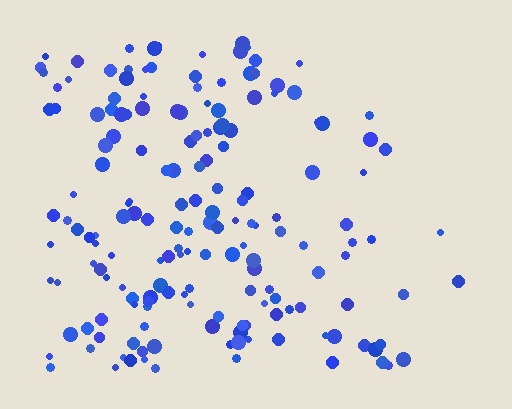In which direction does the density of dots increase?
From right to left, with the left side densest.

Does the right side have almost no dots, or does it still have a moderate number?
Still a moderate number, just noticeably fewer than the left.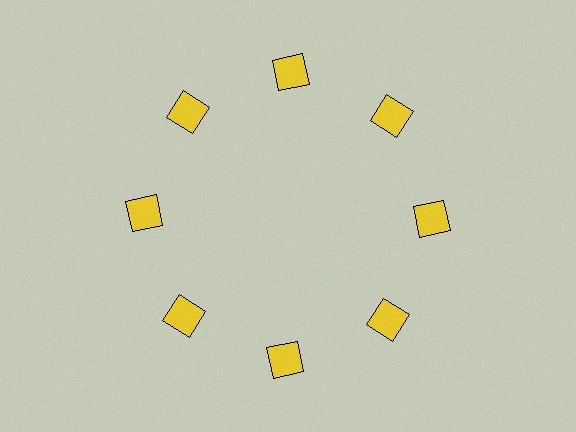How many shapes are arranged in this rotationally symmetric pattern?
There are 8 shapes, arranged in 8 groups of 1.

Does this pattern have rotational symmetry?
Yes, this pattern has 8-fold rotational symmetry. It looks the same after rotating 45 degrees around the center.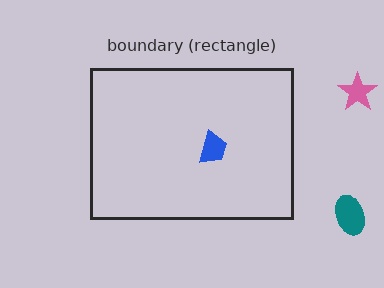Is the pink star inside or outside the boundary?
Outside.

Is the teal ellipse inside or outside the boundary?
Outside.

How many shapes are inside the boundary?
1 inside, 2 outside.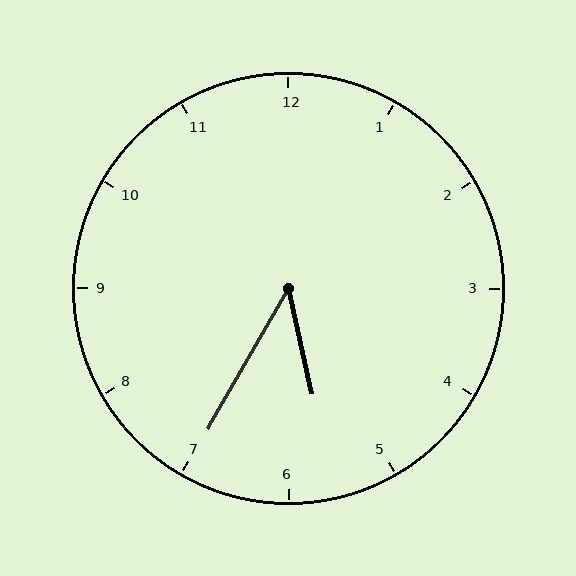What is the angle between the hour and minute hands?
Approximately 42 degrees.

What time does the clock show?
5:35.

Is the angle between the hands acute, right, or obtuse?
It is acute.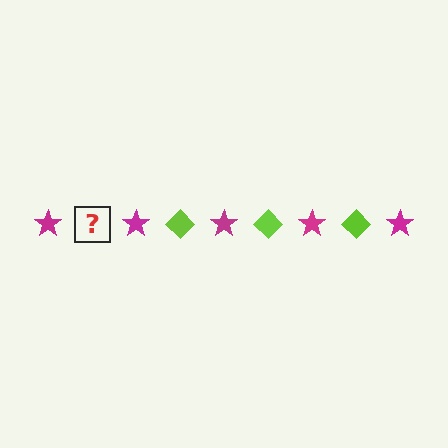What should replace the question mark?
The question mark should be replaced with a lime diamond.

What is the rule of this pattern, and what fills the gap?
The rule is that the pattern alternates between magenta star and lime diamond. The gap should be filled with a lime diamond.